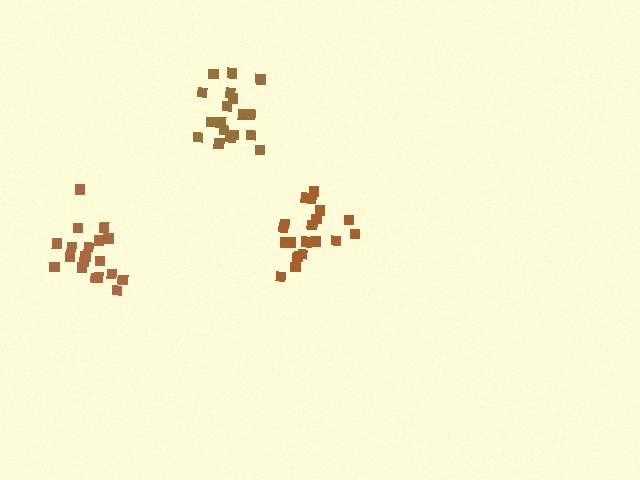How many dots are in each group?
Group 1: 20 dots, Group 2: 20 dots, Group 3: 20 dots (60 total).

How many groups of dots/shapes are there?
There are 3 groups.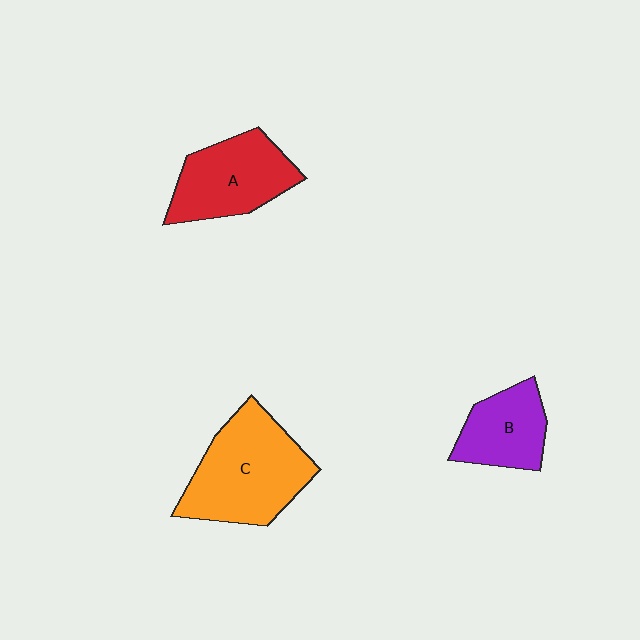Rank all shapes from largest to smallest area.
From largest to smallest: C (orange), A (red), B (purple).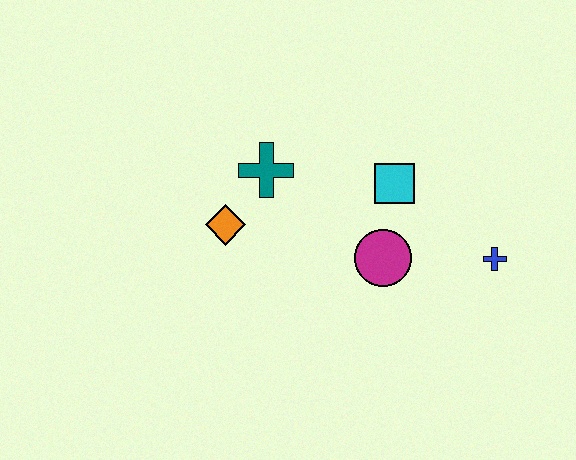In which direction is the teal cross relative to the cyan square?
The teal cross is to the left of the cyan square.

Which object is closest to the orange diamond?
The teal cross is closest to the orange diamond.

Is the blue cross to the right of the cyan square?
Yes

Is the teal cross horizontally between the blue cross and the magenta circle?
No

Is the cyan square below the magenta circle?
No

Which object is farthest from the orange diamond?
The blue cross is farthest from the orange diamond.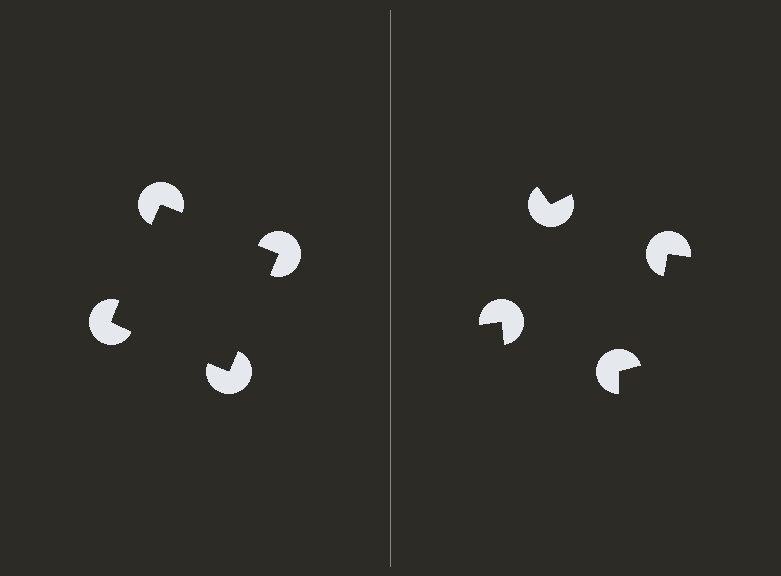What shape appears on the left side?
An illusory square.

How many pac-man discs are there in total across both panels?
8 — 4 on each side.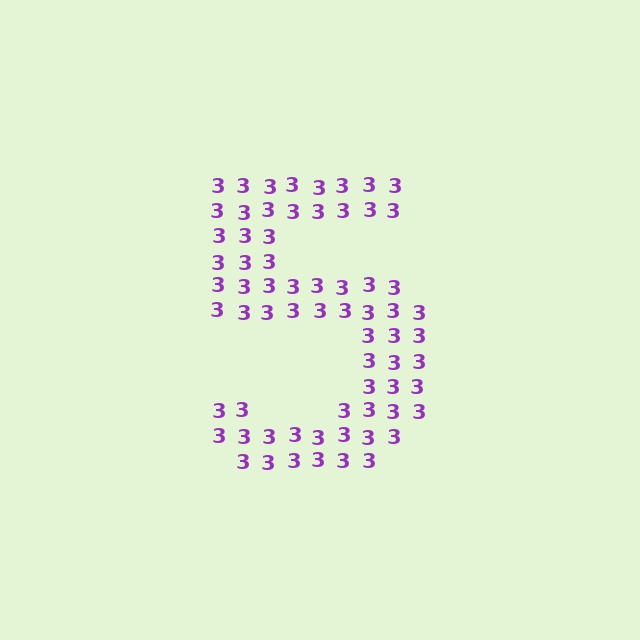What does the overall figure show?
The overall figure shows the digit 5.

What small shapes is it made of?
It is made of small digit 3's.